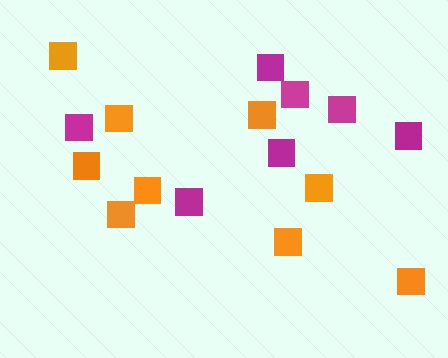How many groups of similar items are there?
There are 2 groups: one group of orange squares (9) and one group of magenta squares (7).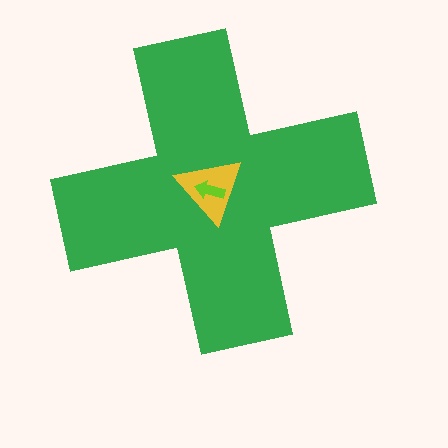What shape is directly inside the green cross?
The yellow triangle.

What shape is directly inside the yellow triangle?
The lime arrow.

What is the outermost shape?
The green cross.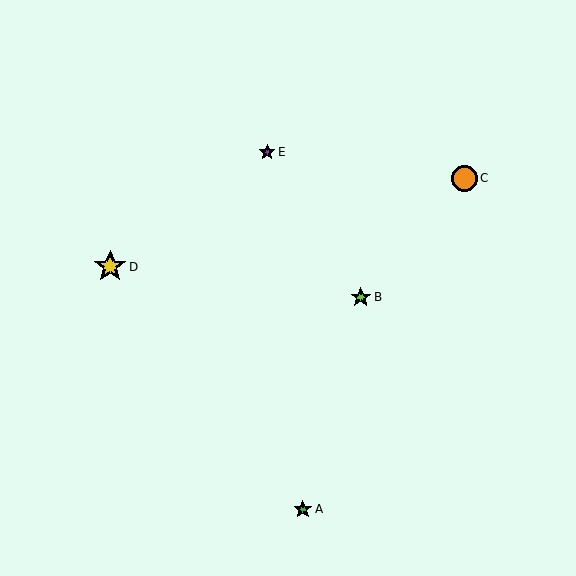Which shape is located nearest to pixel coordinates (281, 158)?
The purple star (labeled E) at (267, 152) is nearest to that location.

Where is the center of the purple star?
The center of the purple star is at (267, 152).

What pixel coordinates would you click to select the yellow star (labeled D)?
Click at (110, 267) to select the yellow star D.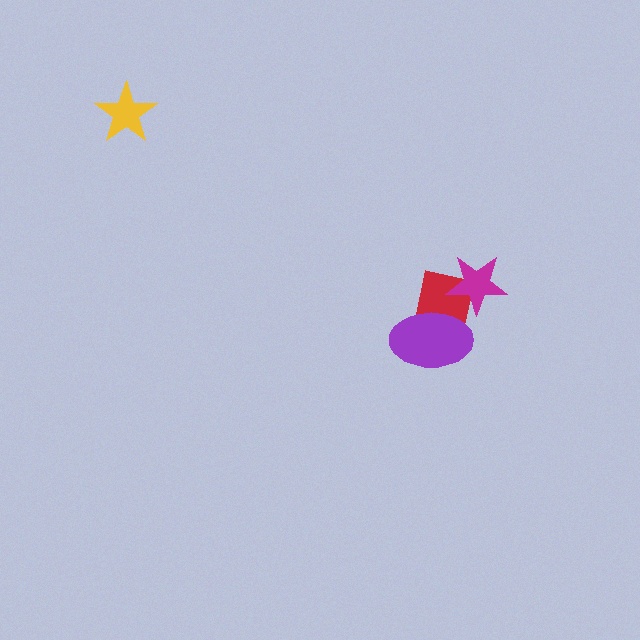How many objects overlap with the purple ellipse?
1 object overlaps with the purple ellipse.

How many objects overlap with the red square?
2 objects overlap with the red square.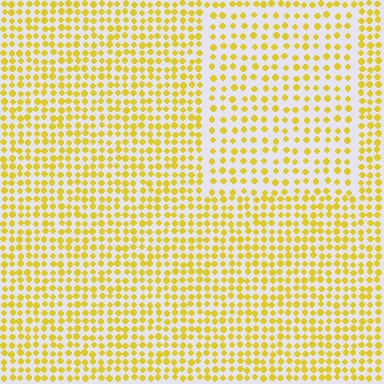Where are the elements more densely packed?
The elements are more densely packed outside the rectangle boundary.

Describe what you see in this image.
The image contains small yellow elements arranged at two different densities. A rectangle-shaped region is visible where the elements are less densely packed than the surrounding area.